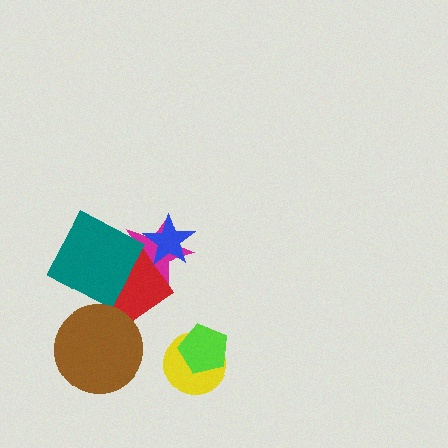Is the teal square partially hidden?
No, no other shape covers it.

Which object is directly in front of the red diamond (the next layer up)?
The teal square is directly in front of the red diamond.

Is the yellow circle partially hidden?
Yes, it is partially covered by another shape.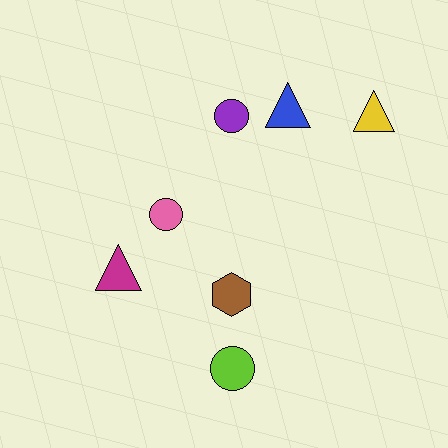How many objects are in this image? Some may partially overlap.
There are 7 objects.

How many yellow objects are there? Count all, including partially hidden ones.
There is 1 yellow object.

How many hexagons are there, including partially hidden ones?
There is 1 hexagon.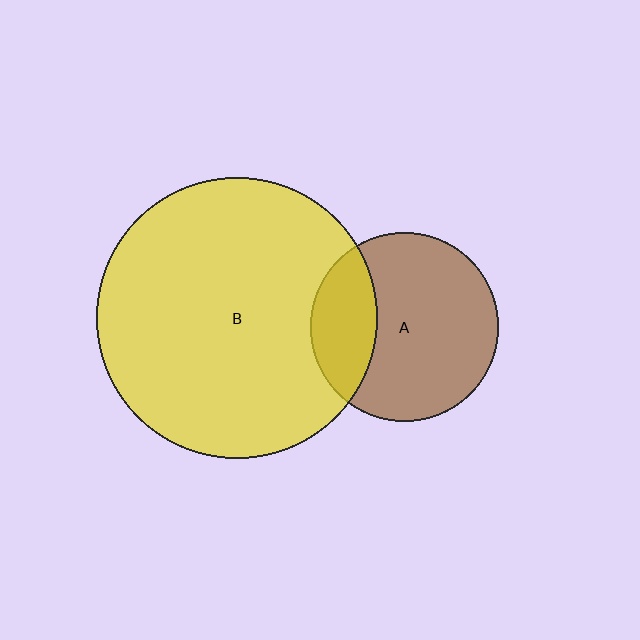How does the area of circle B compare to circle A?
Approximately 2.2 times.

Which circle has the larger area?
Circle B (yellow).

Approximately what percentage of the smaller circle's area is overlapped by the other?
Approximately 25%.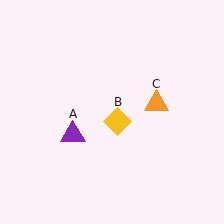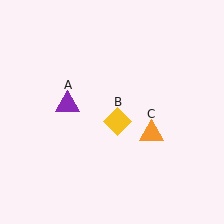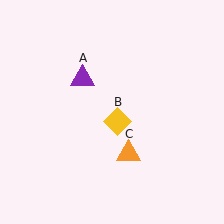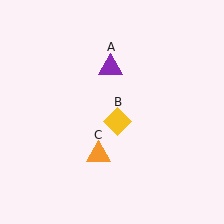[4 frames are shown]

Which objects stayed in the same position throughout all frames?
Yellow diamond (object B) remained stationary.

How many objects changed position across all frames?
2 objects changed position: purple triangle (object A), orange triangle (object C).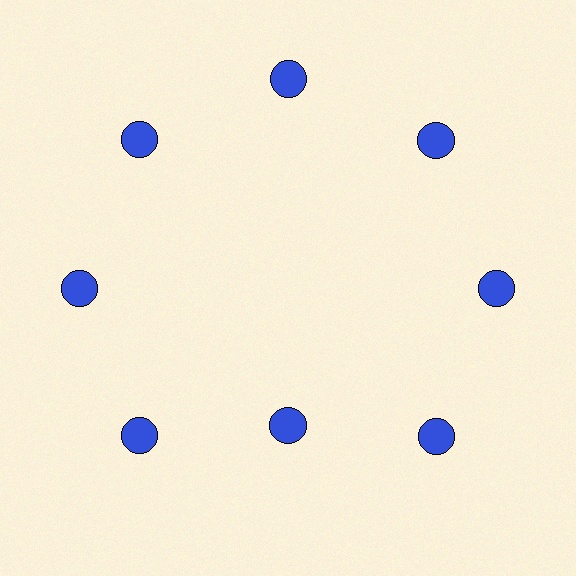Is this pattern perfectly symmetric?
No. The 8 blue circles are arranged in a ring, but one element near the 6 o'clock position is pulled inward toward the center, breaking the 8-fold rotational symmetry.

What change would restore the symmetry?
The symmetry would be restored by moving it outward, back onto the ring so that all 8 circles sit at equal angles and equal distance from the center.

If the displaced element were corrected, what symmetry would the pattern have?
It would have 8-fold rotational symmetry — the pattern would map onto itself every 45 degrees.